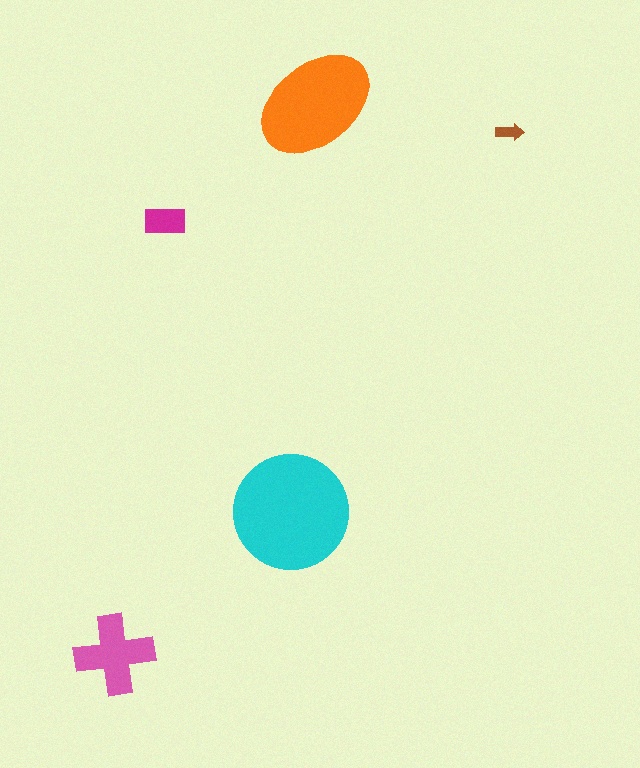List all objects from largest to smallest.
The cyan circle, the orange ellipse, the pink cross, the magenta rectangle, the brown arrow.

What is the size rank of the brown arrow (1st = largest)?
5th.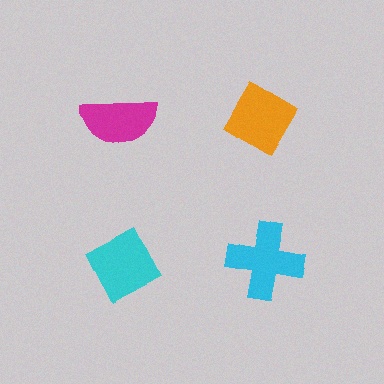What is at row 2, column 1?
A cyan diamond.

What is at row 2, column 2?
A cyan cross.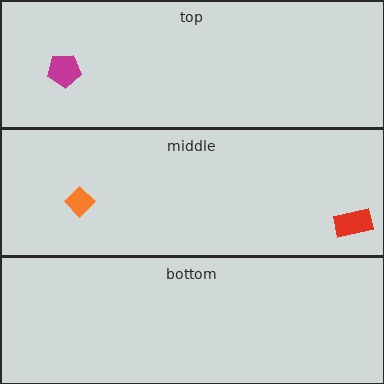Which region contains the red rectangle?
The middle region.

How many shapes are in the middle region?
2.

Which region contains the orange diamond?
The middle region.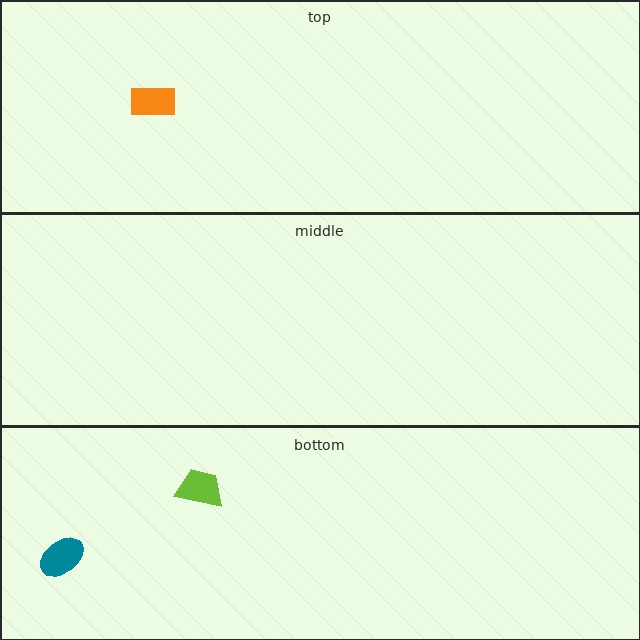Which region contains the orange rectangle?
The top region.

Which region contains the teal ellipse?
The bottom region.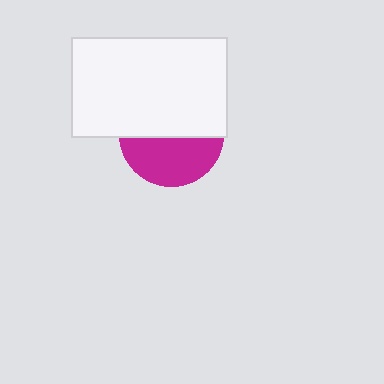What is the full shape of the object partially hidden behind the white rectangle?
The partially hidden object is a magenta circle.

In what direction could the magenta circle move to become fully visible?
The magenta circle could move down. That would shift it out from behind the white rectangle entirely.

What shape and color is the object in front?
The object in front is a white rectangle.